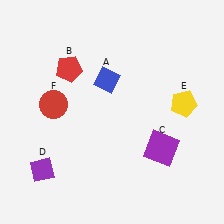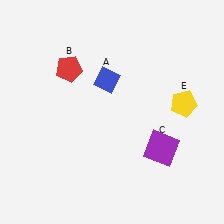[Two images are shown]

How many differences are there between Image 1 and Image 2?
There are 2 differences between the two images.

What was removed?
The purple diamond (D), the red circle (F) were removed in Image 2.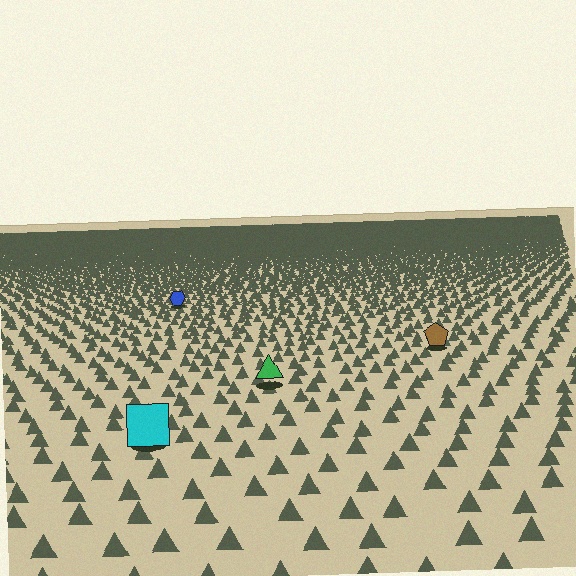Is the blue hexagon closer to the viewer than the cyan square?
No. The cyan square is closer — you can tell from the texture gradient: the ground texture is coarser near it.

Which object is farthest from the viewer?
The blue hexagon is farthest from the viewer. It appears smaller and the ground texture around it is denser.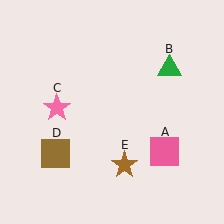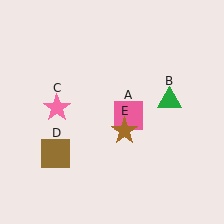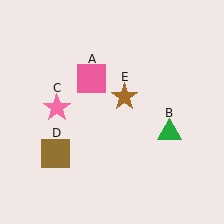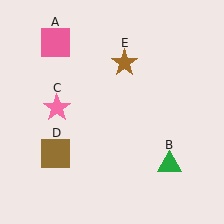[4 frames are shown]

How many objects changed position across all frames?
3 objects changed position: pink square (object A), green triangle (object B), brown star (object E).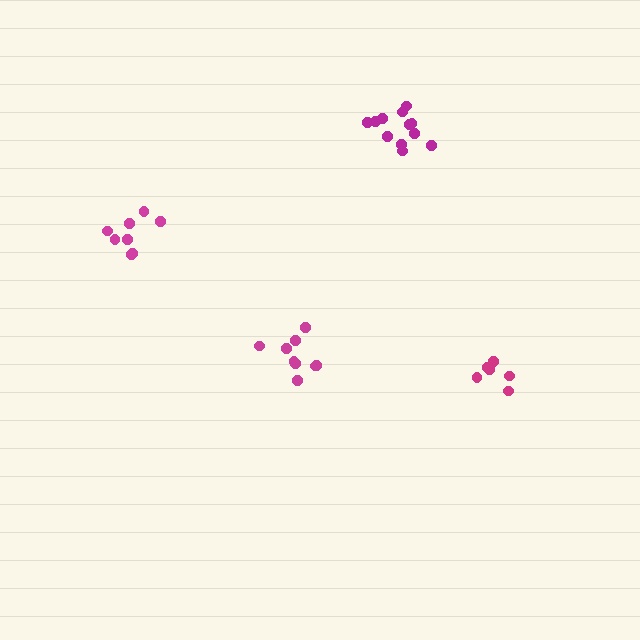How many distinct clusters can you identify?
There are 4 distinct clusters.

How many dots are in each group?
Group 1: 9 dots, Group 2: 8 dots, Group 3: 6 dots, Group 4: 12 dots (35 total).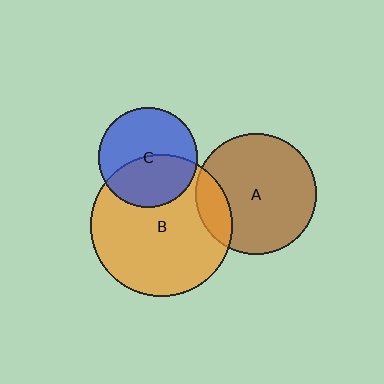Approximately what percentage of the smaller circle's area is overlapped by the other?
Approximately 15%.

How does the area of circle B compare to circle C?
Approximately 2.0 times.